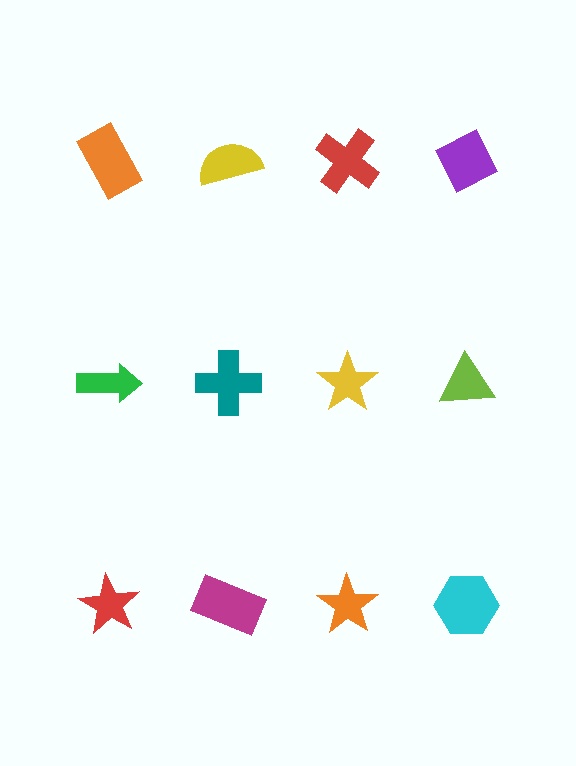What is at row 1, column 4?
A purple diamond.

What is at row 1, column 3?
A red cross.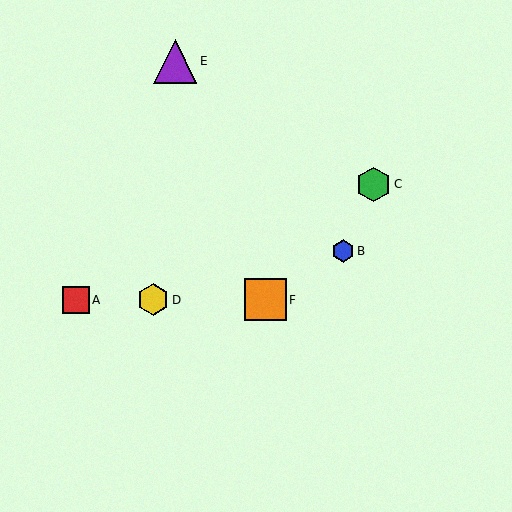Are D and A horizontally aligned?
Yes, both are at y≈300.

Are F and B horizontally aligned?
No, F is at y≈300 and B is at y≈251.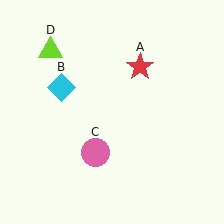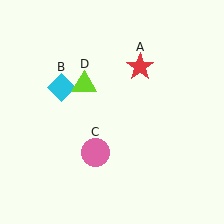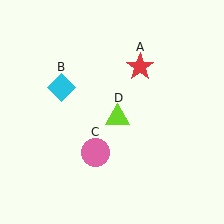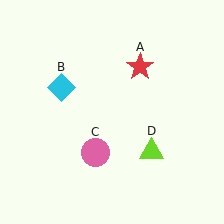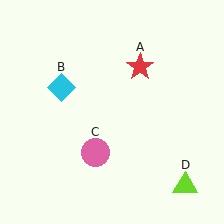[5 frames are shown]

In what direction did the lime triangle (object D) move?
The lime triangle (object D) moved down and to the right.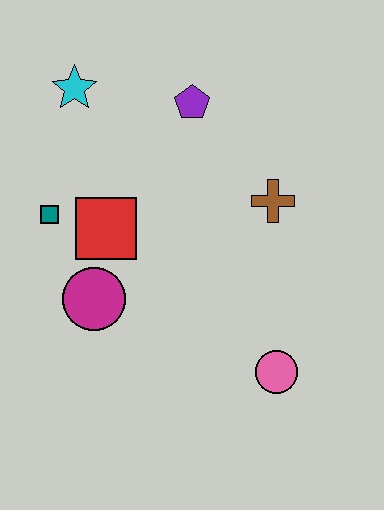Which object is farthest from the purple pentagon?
The pink circle is farthest from the purple pentagon.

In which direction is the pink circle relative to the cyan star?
The pink circle is below the cyan star.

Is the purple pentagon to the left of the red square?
No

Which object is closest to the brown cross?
The purple pentagon is closest to the brown cross.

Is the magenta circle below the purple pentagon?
Yes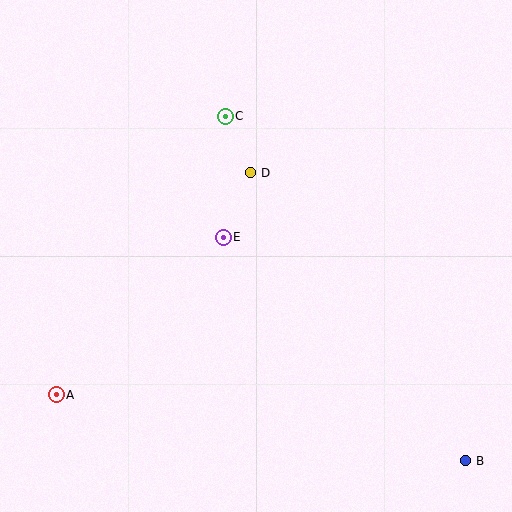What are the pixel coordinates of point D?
Point D is at (251, 173).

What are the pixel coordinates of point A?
Point A is at (56, 395).